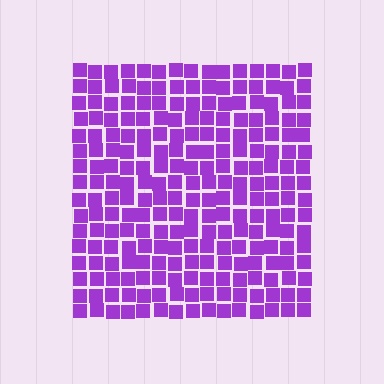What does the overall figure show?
The overall figure shows a square.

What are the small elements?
The small elements are squares.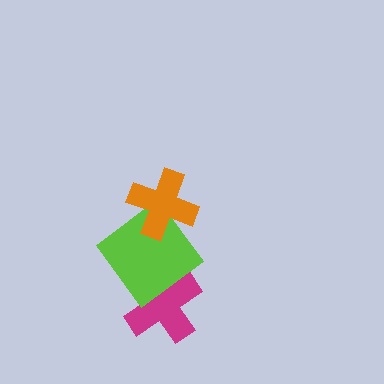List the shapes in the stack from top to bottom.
From top to bottom: the orange cross, the lime diamond, the magenta cross.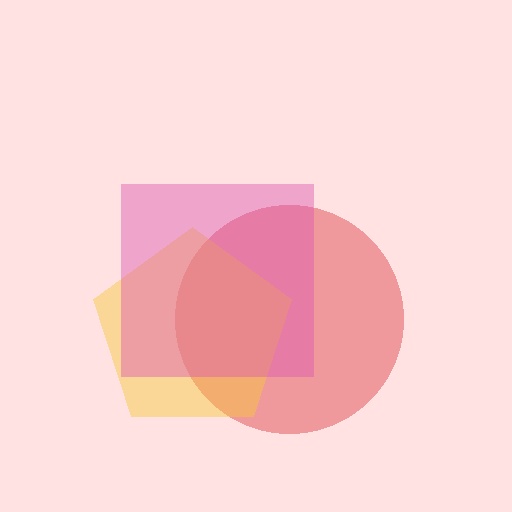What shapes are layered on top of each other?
The layered shapes are: a red circle, a yellow pentagon, a pink square.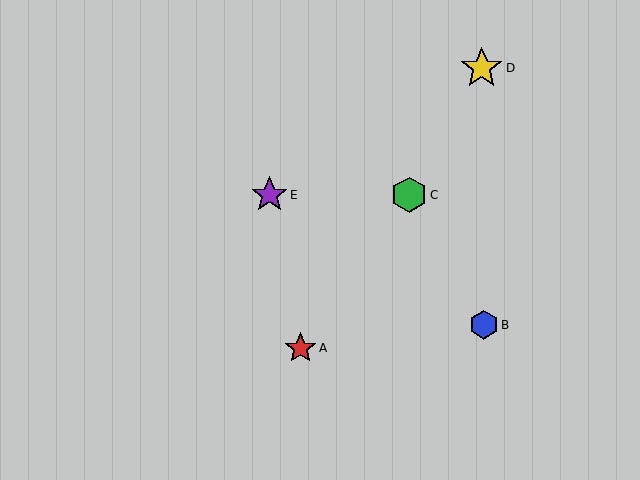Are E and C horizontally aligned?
Yes, both are at y≈195.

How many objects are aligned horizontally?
2 objects (C, E) are aligned horizontally.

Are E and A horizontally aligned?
No, E is at y≈195 and A is at y≈348.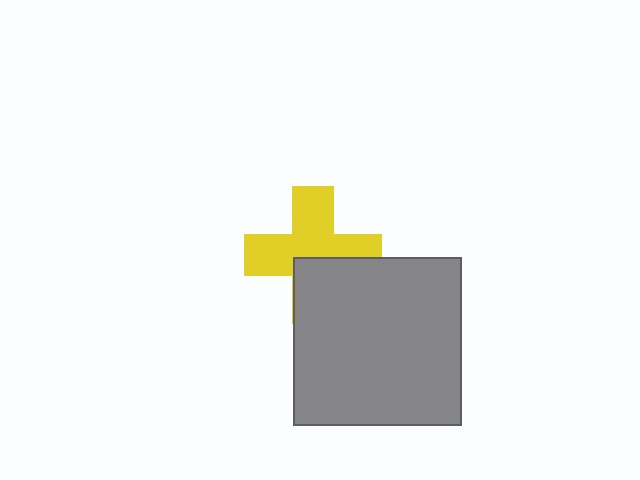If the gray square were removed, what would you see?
You would see the complete yellow cross.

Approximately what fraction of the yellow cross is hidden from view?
Roughly 36% of the yellow cross is hidden behind the gray square.